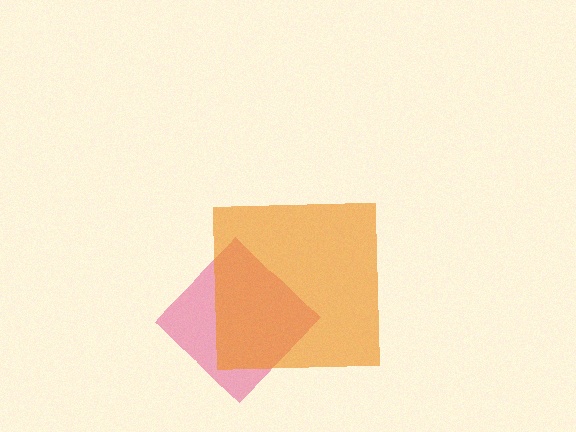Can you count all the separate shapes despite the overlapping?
Yes, there are 2 separate shapes.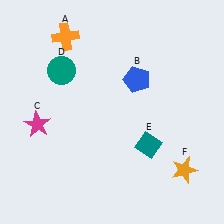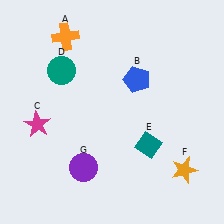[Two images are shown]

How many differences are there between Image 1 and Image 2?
There is 1 difference between the two images.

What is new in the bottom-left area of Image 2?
A purple circle (G) was added in the bottom-left area of Image 2.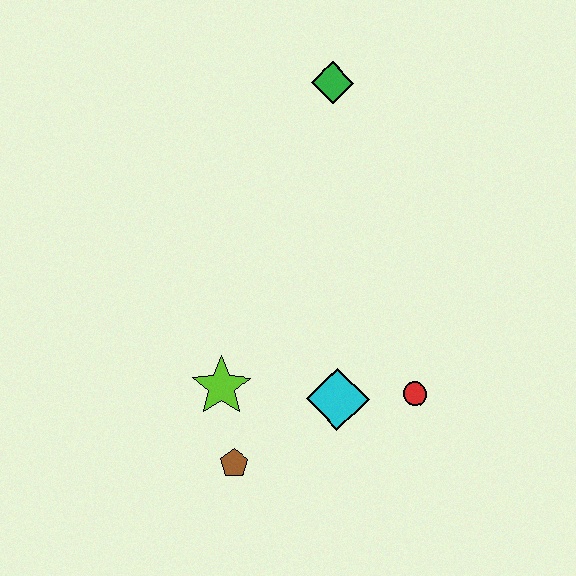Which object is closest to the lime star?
The brown pentagon is closest to the lime star.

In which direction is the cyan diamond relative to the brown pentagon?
The cyan diamond is to the right of the brown pentagon.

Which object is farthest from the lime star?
The green diamond is farthest from the lime star.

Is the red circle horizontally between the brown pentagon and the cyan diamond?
No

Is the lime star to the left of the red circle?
Yes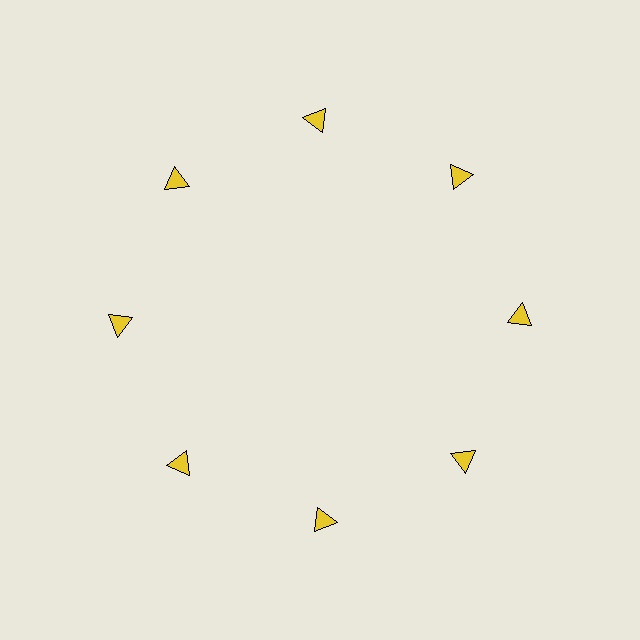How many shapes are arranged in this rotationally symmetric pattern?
There are 8 shapes, arranged in 8 groups of 1.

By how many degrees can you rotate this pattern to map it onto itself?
The pattern maps onto itself every 45 degrees of rotation.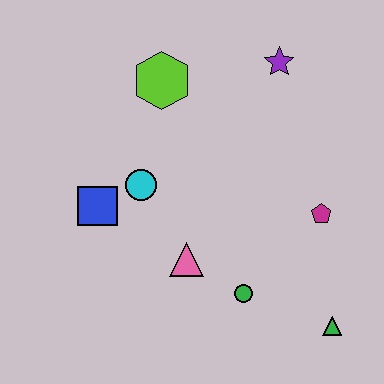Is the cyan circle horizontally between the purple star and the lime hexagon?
No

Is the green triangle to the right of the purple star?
Yes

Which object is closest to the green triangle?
The green circle is closest to the green triangle.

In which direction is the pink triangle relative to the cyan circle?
The pink triangle is below the cyan circle.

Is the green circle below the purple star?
Yes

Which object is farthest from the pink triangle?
The purple star is farthest from the pink triangle.